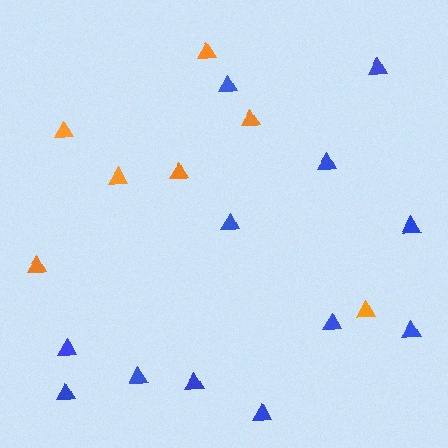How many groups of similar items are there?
There are 2 groups: one group of orange triangles (7) and one group of blue triangles (12).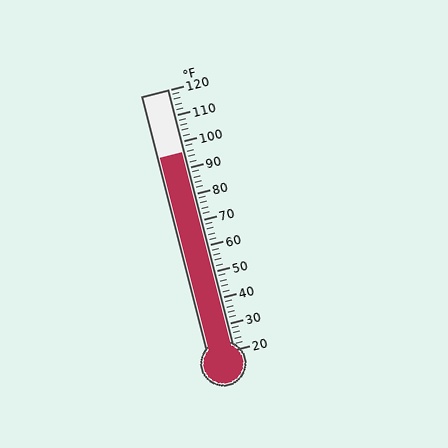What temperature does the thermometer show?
The thermometer shows approximately 96°F.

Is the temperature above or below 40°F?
The temperature is above 40°F.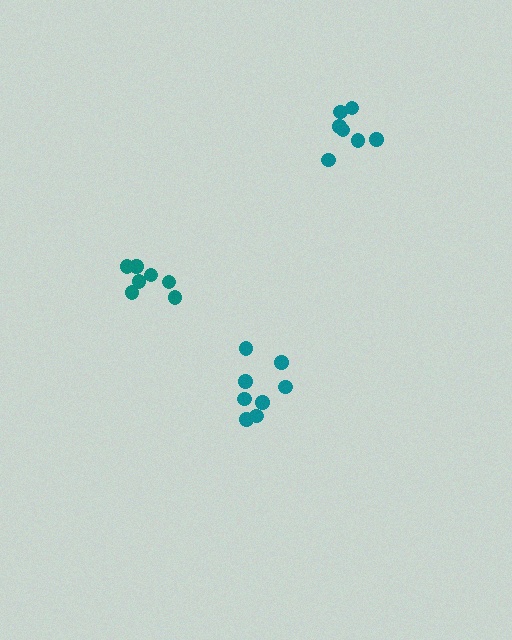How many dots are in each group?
Group 1: 8 dots, Group 2: 7 dots, Group 3: 7 dots (22 total).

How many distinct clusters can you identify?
There are 3 distinct clusters.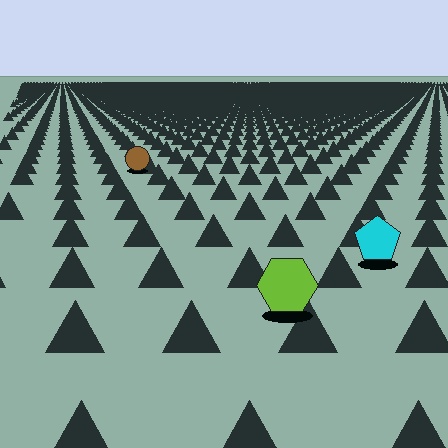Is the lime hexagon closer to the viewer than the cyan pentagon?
Yes. The lime hexagon is closer — you can tell from the texture gradient: the ground texture is coarser near it.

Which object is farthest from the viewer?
The brown circle is farthest from the viewer. It appears smaller and the ground texture around it is denser.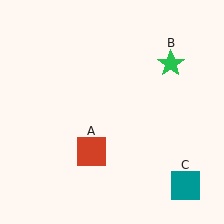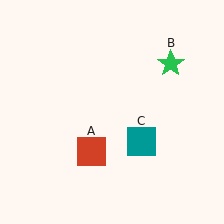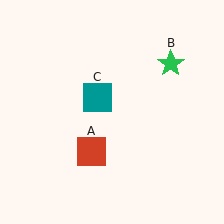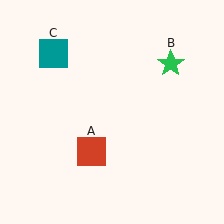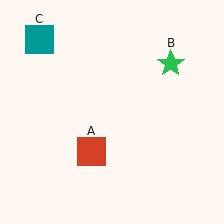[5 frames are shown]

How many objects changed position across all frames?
1 object changed position: teal square (object C).